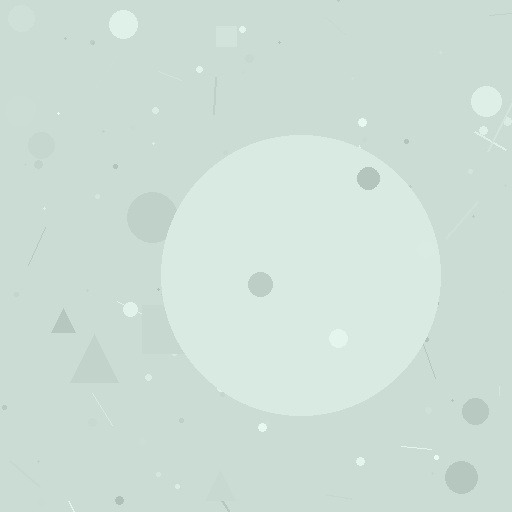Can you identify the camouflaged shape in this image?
The camouflaged shape is a circle.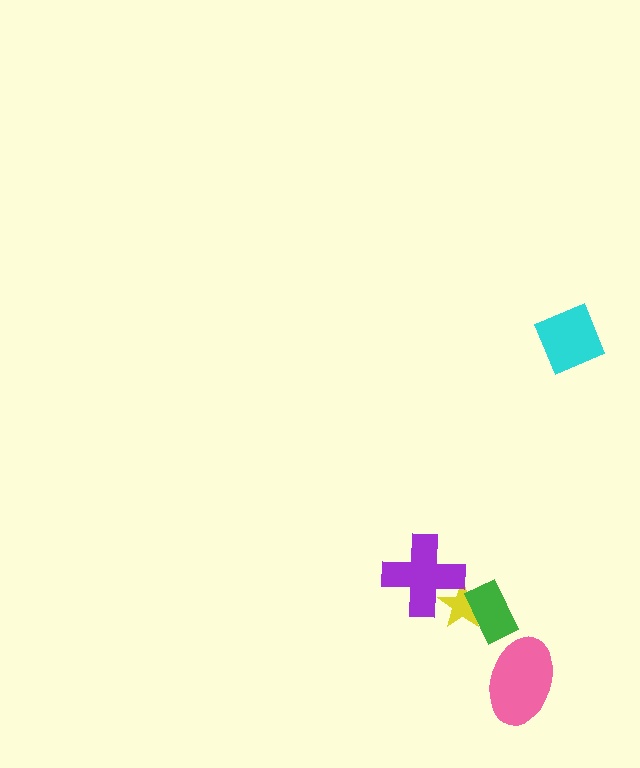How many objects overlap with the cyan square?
0 objects overlap with the cyan square.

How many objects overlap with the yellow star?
2 objects overlap with the yellow star.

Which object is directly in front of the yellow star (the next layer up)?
The purple cross is directly in front of the yellow star.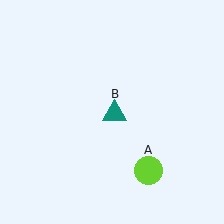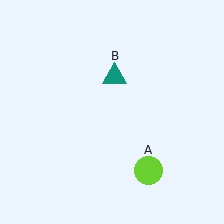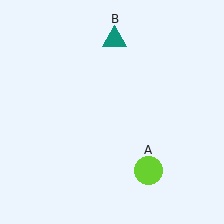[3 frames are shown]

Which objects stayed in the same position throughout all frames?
Lime circle (object A) remained stationary.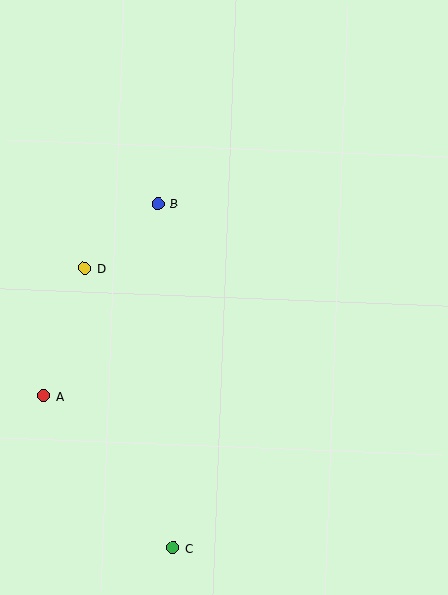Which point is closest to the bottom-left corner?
Point C is closest to the bottom-left corner.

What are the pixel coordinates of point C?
Point C is at (173, 548).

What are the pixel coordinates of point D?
Point D is at (85, 268).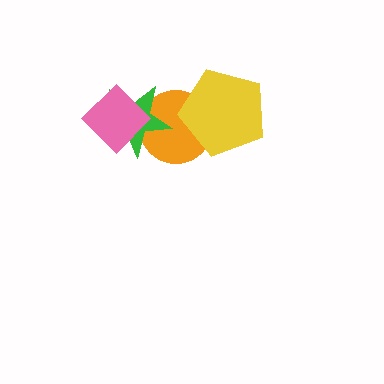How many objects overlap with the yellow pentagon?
1 object overlaps with the yellow pentagon.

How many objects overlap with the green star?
2 objects overlap with the green star.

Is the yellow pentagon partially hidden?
No, no other shape covers it.